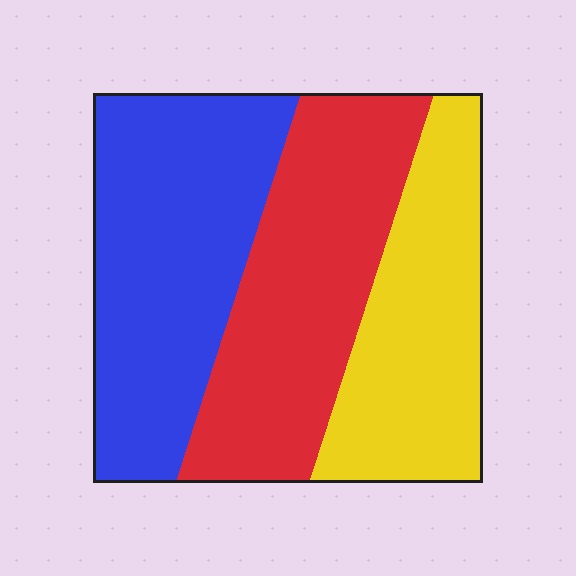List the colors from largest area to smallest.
From largest to smallest: blue, red, yellow.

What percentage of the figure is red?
Red takes up between a third and a half of the figure.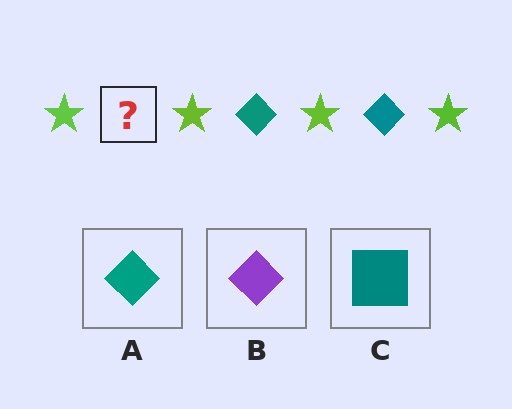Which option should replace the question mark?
Option A.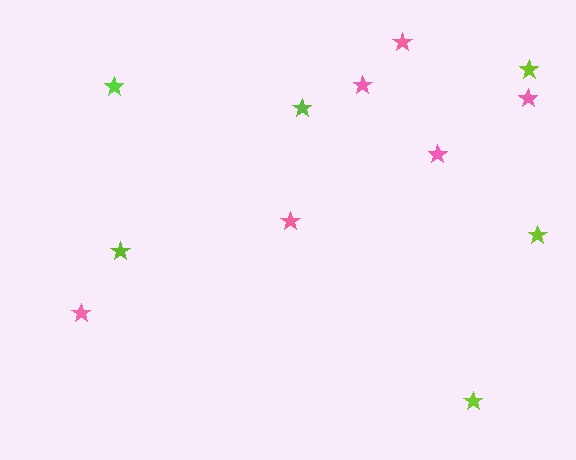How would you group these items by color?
There are 2 groups: one group of pink stars (6) and one group of lime stars (6).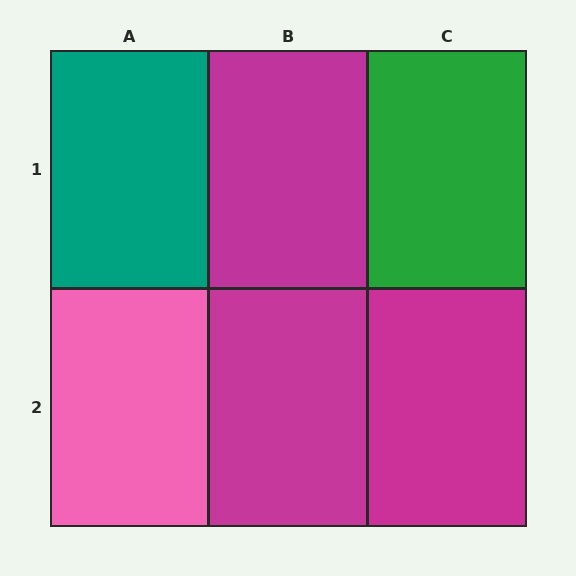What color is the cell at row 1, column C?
Green.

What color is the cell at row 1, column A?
Teal.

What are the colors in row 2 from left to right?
Pink, magenta, magenta.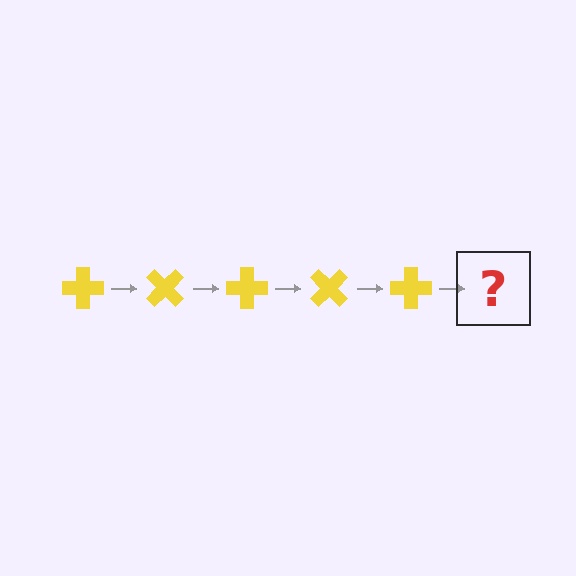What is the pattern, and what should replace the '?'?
The pattern is that the cross rotates 45 degrees each step. The '?' should be a yellow cross rotated 225 degrees.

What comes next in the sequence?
The next element should be a yellow cross rotated 225 degrees.